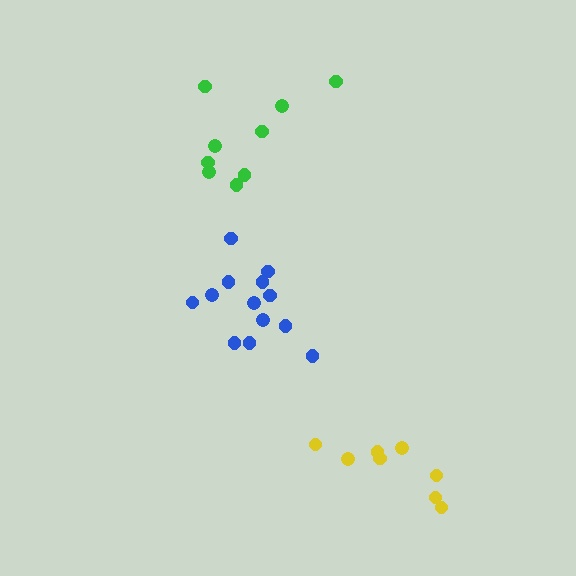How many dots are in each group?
Group 1: 9 dots, Group 2: 8 dots, Group 3: 13 dots (30 total).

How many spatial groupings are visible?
There are 3 spatial groupings.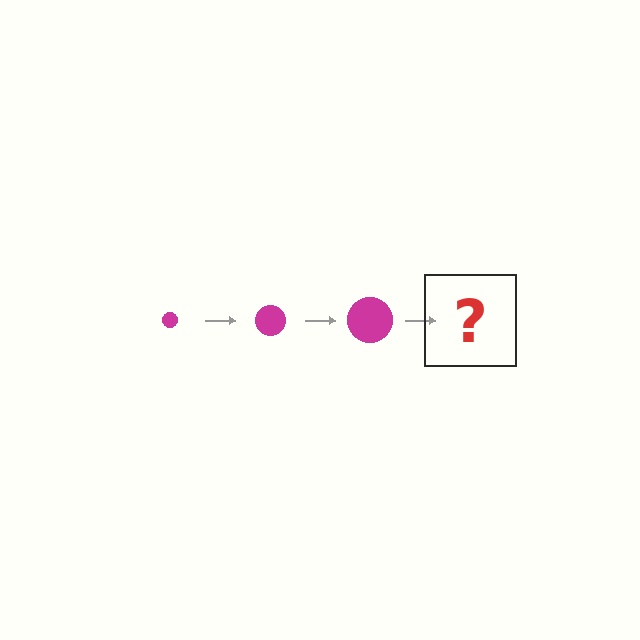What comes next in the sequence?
The next element should be a magenta circle, larger than the previous one.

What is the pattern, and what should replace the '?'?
The pattern is that the circle gets progressively larger each step. The '?' should be a magenta circle, larger than the previous one.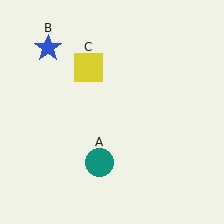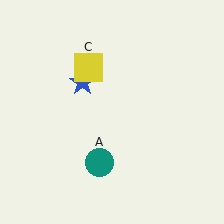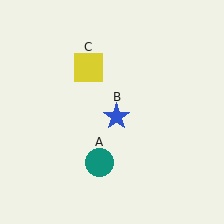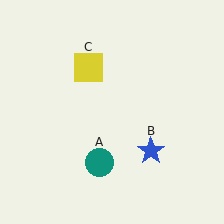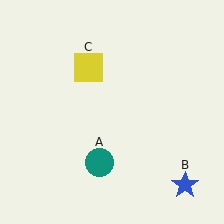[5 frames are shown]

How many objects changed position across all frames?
1 object changed position: blue star (object B).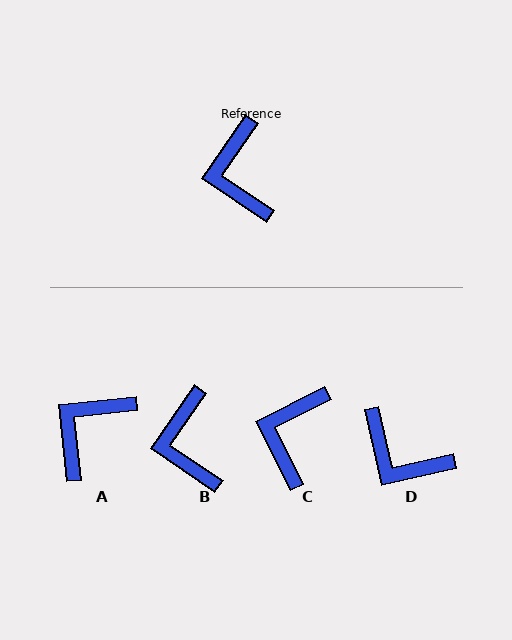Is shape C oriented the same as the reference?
No, it is off by about 29 degrees.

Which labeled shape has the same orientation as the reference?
B.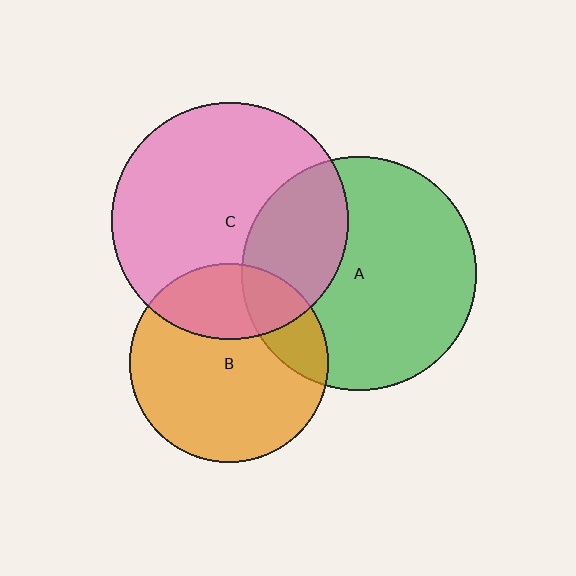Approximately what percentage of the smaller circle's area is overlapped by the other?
Approximately 20%.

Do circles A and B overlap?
Yes.